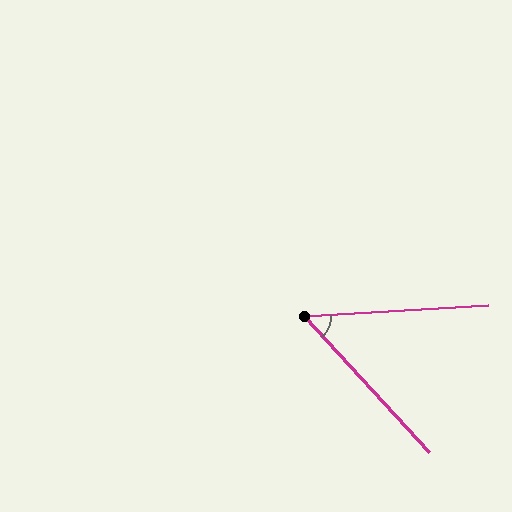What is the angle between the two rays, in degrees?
Approximately 51 degrees.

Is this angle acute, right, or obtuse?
It is acute.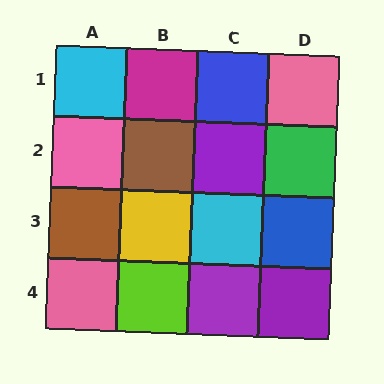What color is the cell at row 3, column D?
Blue.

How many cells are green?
1 cell is green.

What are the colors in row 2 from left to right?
Pink, brown, purple, green.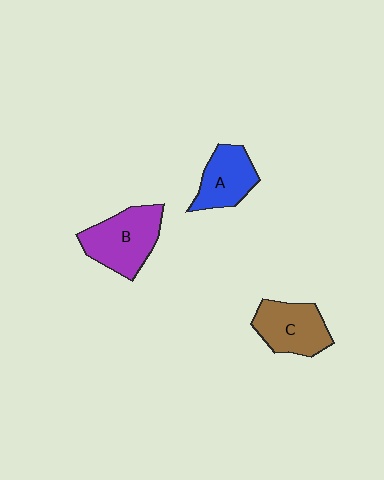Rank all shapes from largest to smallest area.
From largest to smallest: B (purple), C (brown), A (blue).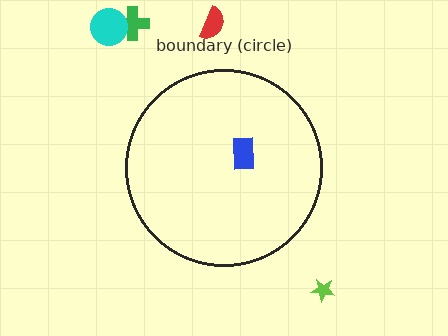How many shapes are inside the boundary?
1 inside, 4 outside.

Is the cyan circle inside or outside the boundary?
Outside.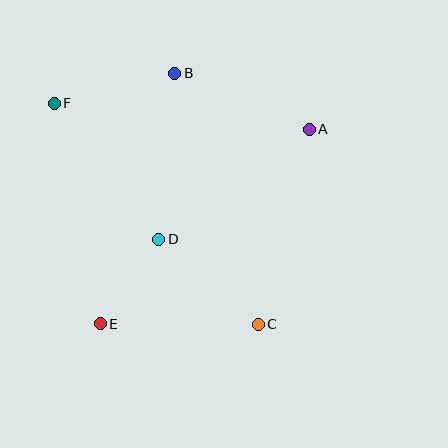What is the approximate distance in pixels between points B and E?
The distance between B and E is approximately 261 pixels.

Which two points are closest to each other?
Points D and E are closest to each other.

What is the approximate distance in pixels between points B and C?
The distance between B and C is approximately 264 pixels.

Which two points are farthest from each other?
Points C and F are farthest from each other.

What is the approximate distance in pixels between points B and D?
The distance between B and D is approximately 167 pixels.